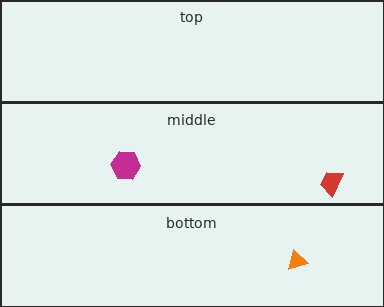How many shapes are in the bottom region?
1.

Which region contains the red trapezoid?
The middle region.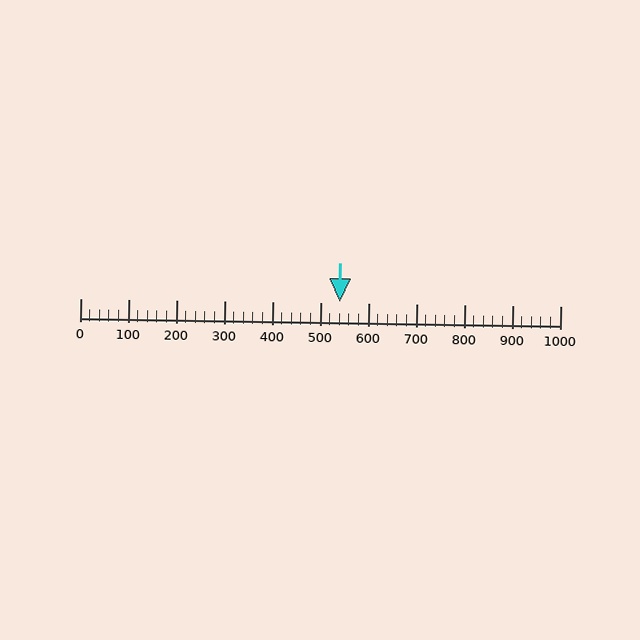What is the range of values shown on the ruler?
The ruler shows values from 0 to 1000.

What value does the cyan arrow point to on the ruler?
The cyan arrow points to approximately 540.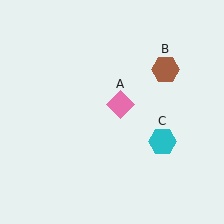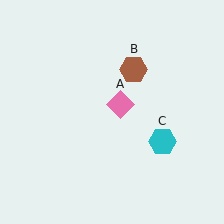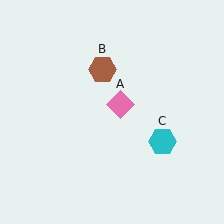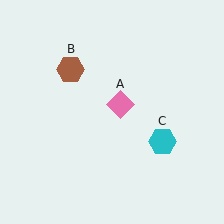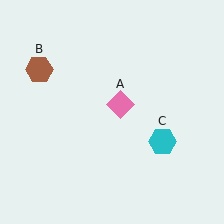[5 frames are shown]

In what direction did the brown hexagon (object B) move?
The brown hexagon (object B) moved left.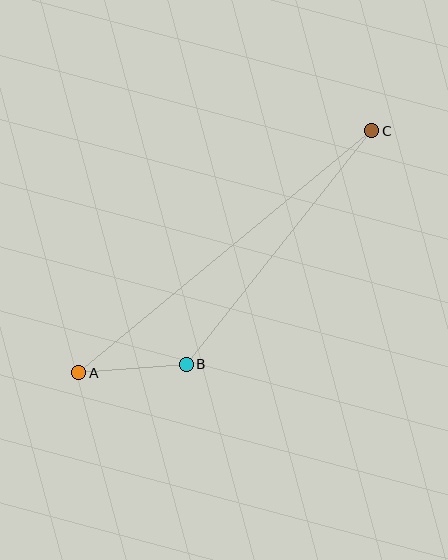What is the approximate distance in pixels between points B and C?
The distance between B and C is approximately 298 pixels.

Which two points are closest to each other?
Points A and B are closest to each other.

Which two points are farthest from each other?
Points A and C are farthest from each other.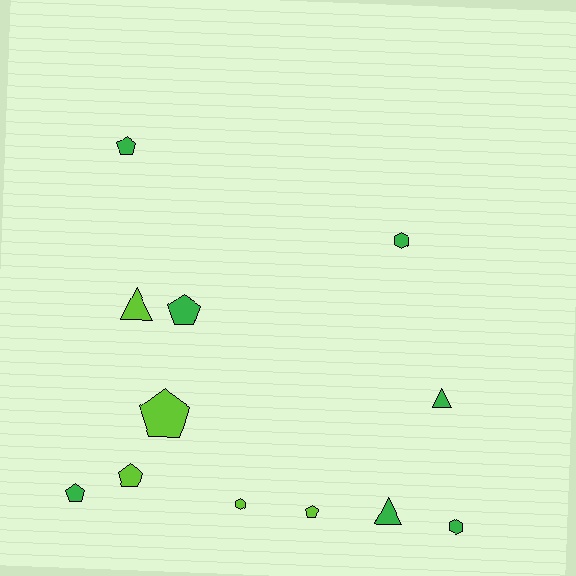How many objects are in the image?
There are 12 objects.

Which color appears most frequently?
Green, with 7 objects.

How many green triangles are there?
There are 2 green triangles.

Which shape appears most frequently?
Pentagon, with 6 objects.